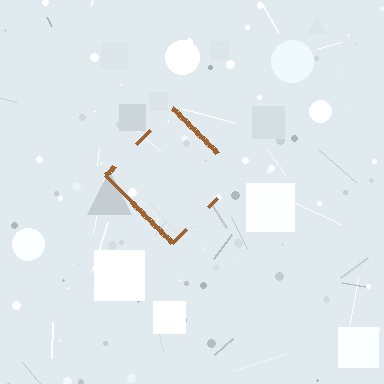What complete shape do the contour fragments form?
The contour fragments form a diamond.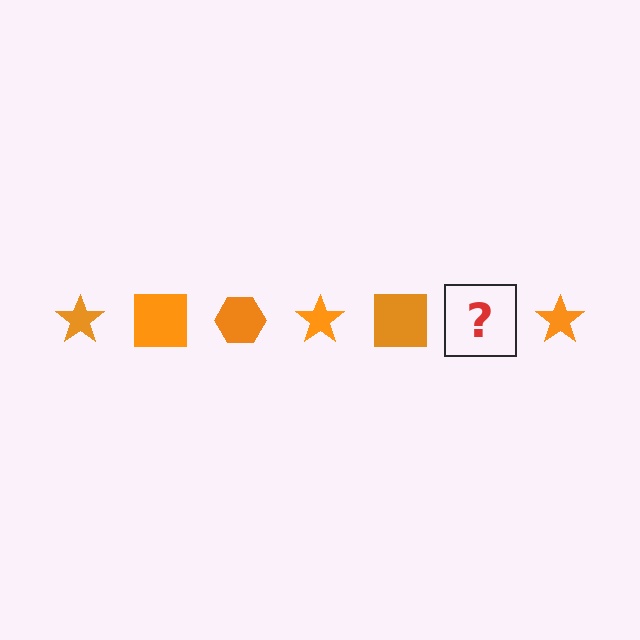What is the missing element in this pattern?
The missing element is an orange hexagon.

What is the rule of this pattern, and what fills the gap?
The rule is that the pattern cycles through star, square, hexagon shapes in orange. The gap should be filled with an orange hexagon.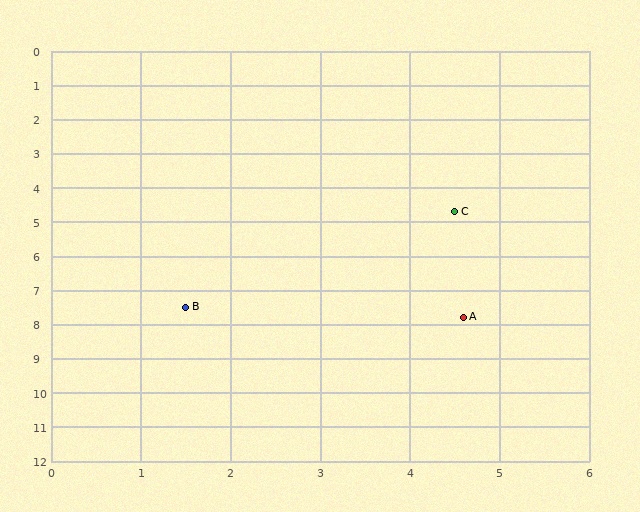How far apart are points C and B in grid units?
Points C and B are about 4.1 grid units apart.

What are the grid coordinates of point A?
Point A is at approximately (4.6, 7.8).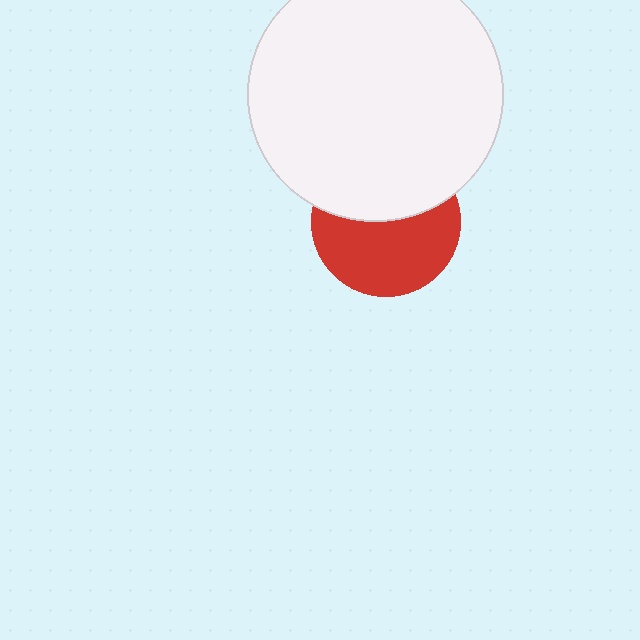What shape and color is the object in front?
The object in front is a white circle.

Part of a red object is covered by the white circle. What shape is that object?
It is a circle.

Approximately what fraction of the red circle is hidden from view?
Roughly 43% of the red circle is hidden behind the white circle.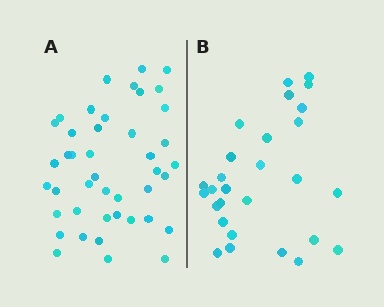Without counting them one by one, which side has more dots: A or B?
Region A (the left region) has more dots.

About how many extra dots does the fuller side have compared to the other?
Region A has approximately 15 more dots than region B.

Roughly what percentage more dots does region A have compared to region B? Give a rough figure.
About 55% more.